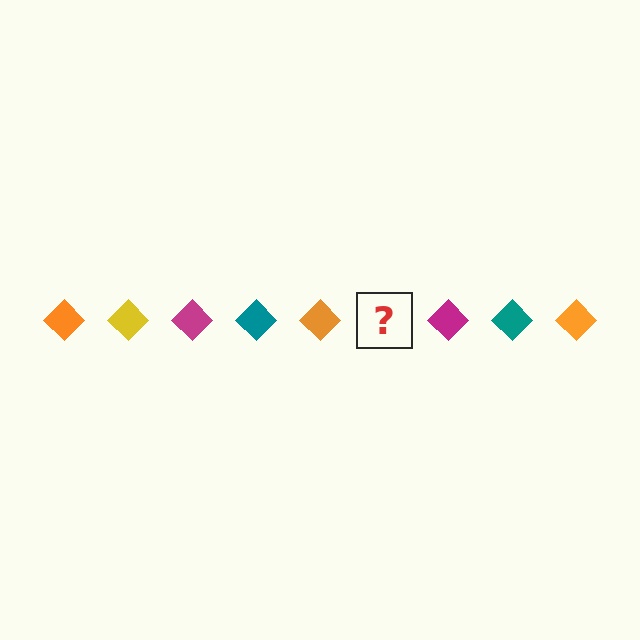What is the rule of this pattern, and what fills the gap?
The rule is that the pattern cycles through orange, yellow, magenta, teal diamonds. The gap should be filled with a yellow diamond.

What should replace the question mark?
The question mark should be replaced with a yellow diamond.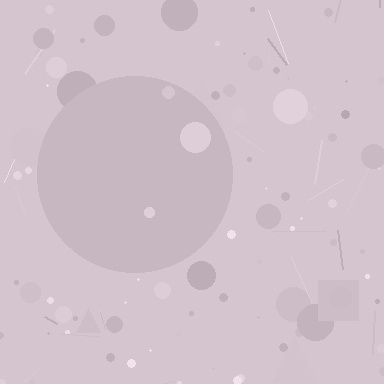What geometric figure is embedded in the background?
A circle is embedded in the background.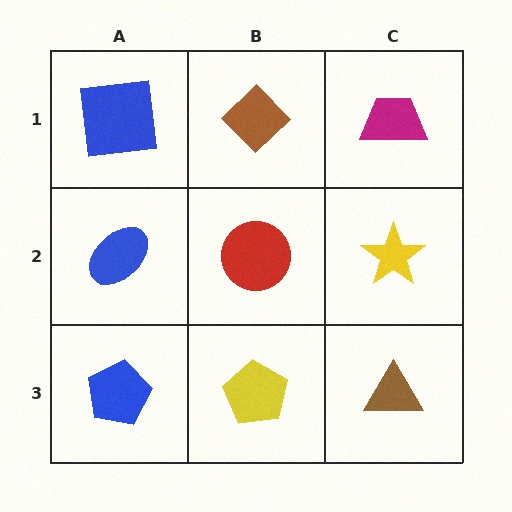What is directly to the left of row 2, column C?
A red circle.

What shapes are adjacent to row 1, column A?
A blue ellipse (row 2, column A), a brown diamond (row 1, column B).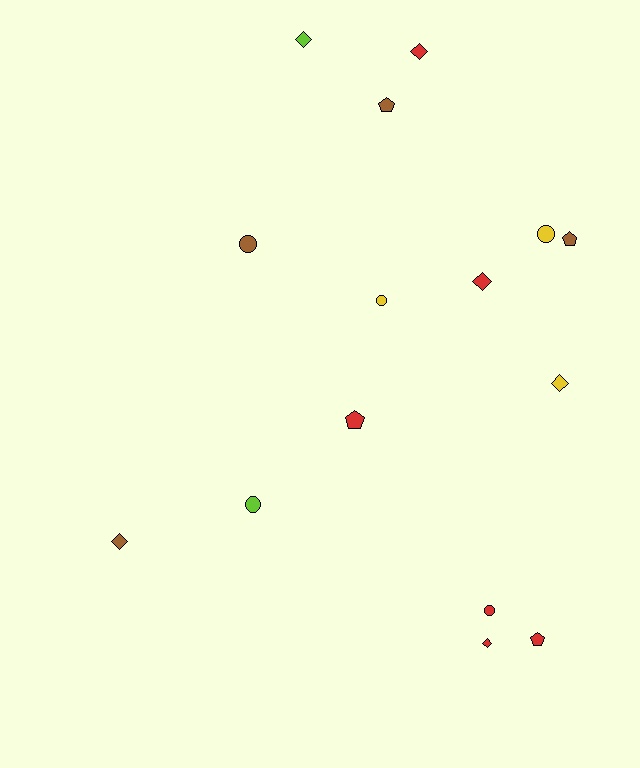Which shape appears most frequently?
Diamond, with 6 objects.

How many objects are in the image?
There are 15 objects.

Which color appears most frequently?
Red, with 6 objects.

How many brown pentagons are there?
There are 2 brown pentagons.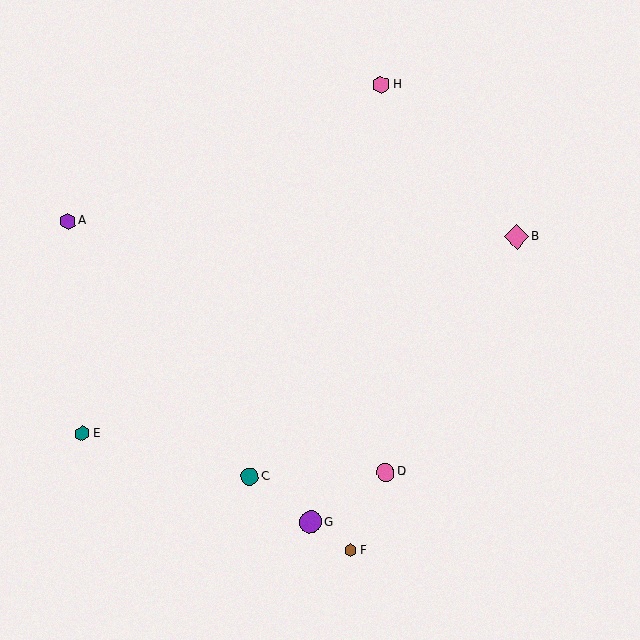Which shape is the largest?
The pink diamond (labeled B) is the largest.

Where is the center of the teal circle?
The center of the teal circle is at (250, 477).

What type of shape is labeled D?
Shape D is a pink circle.